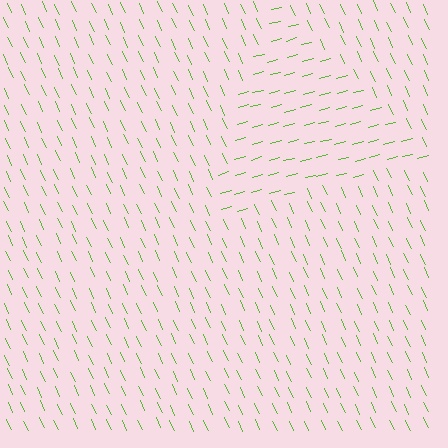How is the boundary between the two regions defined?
The boundary is defined purely by a change in line orientation (approximately 80 degrees difference). All lines are the same color and thickness.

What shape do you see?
I see a triangle.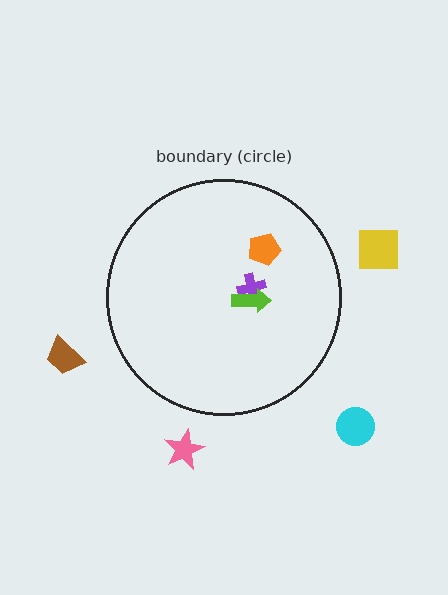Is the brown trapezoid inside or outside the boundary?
Outside.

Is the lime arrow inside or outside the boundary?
Inside.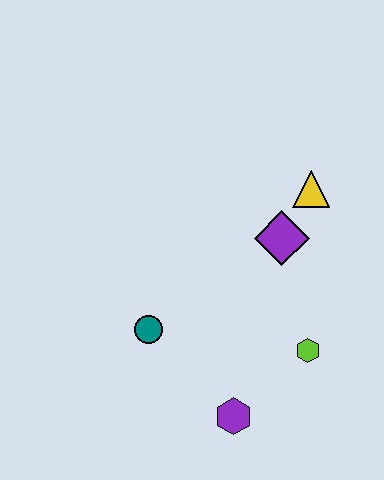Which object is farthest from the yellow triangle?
The purple hexagon is farthest from the yellow triangle.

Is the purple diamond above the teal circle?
Yes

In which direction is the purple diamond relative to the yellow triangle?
The purple diamond is below the yellow triangle.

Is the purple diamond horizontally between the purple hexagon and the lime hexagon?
Yes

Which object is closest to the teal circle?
The purple hexagon is closest to the teal circle.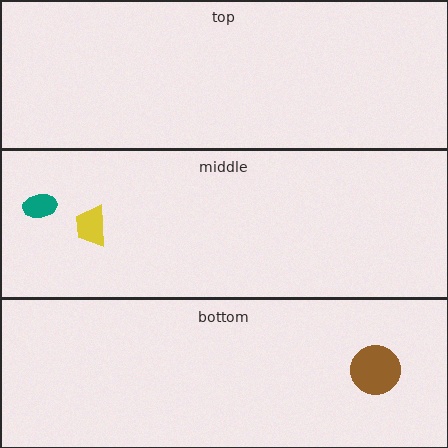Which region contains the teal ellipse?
The middle region.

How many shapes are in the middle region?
2.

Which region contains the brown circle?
The bottom region.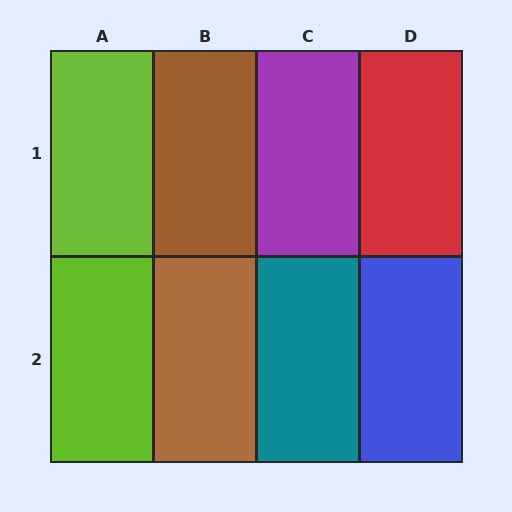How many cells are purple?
1 cell is purple.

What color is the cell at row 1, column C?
Purple.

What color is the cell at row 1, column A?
Lime.